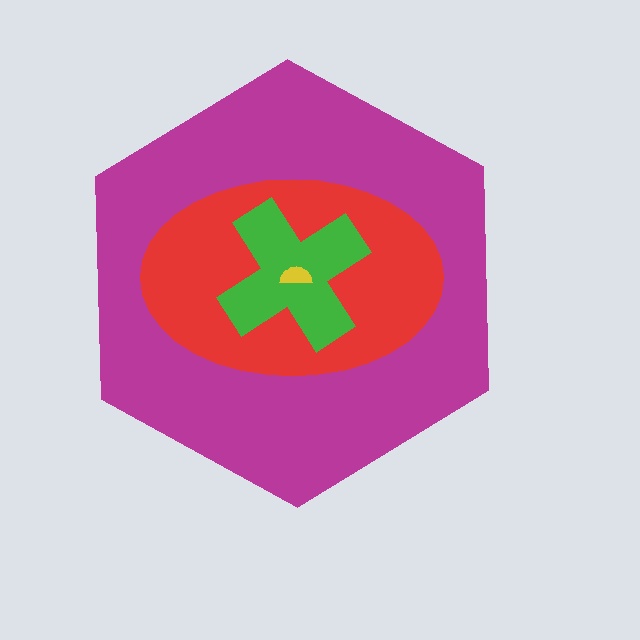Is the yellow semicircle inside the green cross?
Yes.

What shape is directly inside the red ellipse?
The green cross.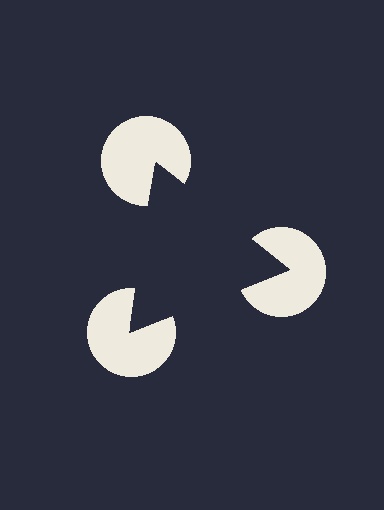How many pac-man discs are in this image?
There are 3 — one at each vertex of the illusory triangle.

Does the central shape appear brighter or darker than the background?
It typically appears slightly darker than the background, even though no actual brightness change is drawn.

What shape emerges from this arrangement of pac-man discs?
An illusory triangle — its edges are inferred from the aligned wedge cuts in the pac-man discs, not physically drawn.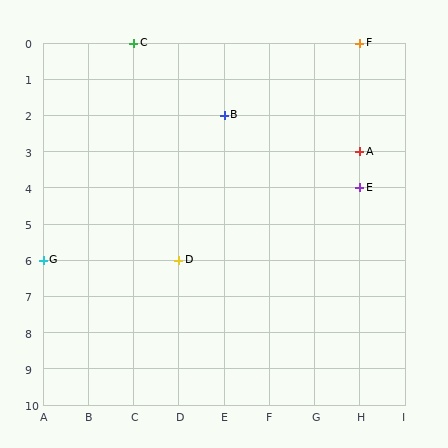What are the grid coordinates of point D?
Point D is at grid coordinates (D, 6).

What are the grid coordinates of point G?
Point G is at grid coordinates (A, 6).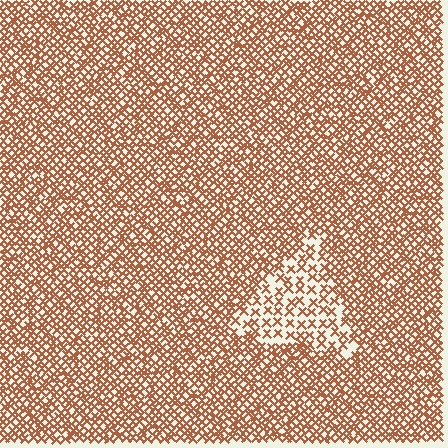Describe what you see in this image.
The image contains small brown elements arranged at two different densities. A triangle-shaped region is visible where the elements are less densely packed than the surrounding area.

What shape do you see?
I see a triangle.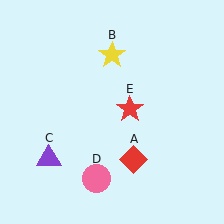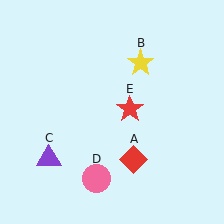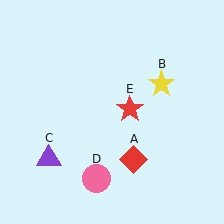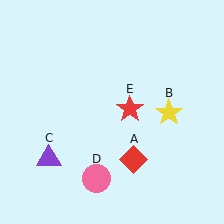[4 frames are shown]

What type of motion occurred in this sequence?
The yellow star (object B) rotated clockwise around the center of the scene.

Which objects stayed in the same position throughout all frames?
Red diamond (object A) and purple triangle (object C) and pink circle (object D) and red star (object E) remained stationary.